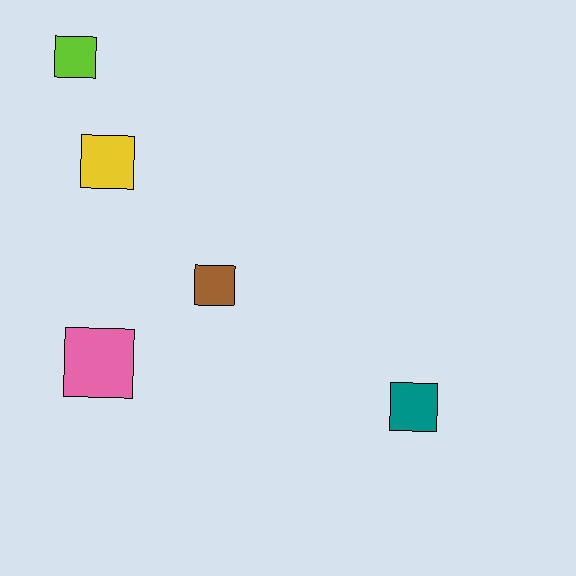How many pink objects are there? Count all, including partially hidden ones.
There is 1 pink object.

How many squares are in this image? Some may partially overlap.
There are 5 squares.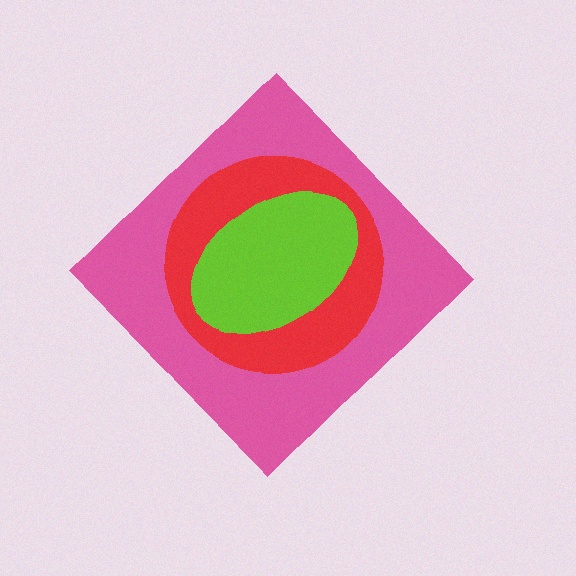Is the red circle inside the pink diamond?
Yes.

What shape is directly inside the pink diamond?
The red circle.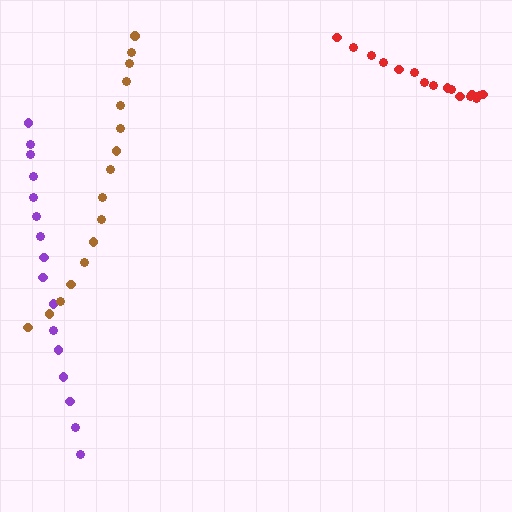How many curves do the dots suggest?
There are 3 distinct paths.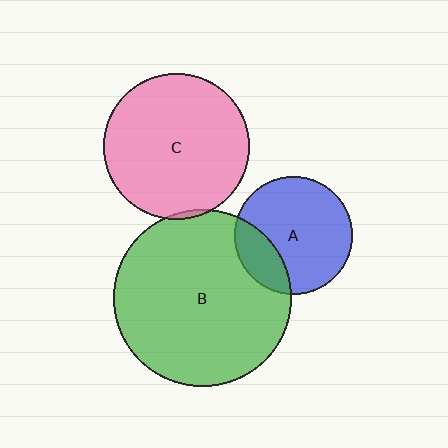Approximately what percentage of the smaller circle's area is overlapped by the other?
Approximately 25%.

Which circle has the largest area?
Circle B (green).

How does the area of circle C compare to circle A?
Approximately 1.5 times.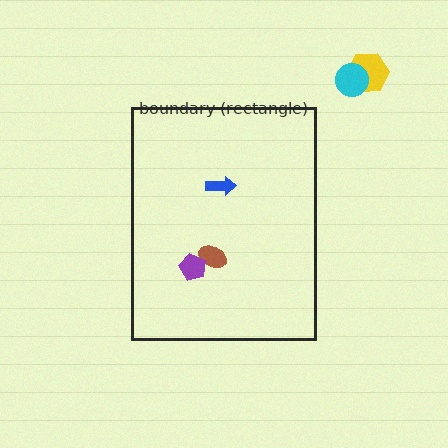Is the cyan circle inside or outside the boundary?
Outside.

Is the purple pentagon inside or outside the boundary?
Inside.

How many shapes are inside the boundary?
3 inside, 2 outside.